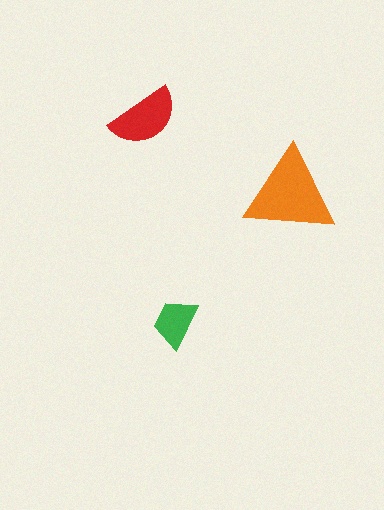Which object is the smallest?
The green trapezoid.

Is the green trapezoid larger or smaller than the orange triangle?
Smaller.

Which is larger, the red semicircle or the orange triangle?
The orange triangle.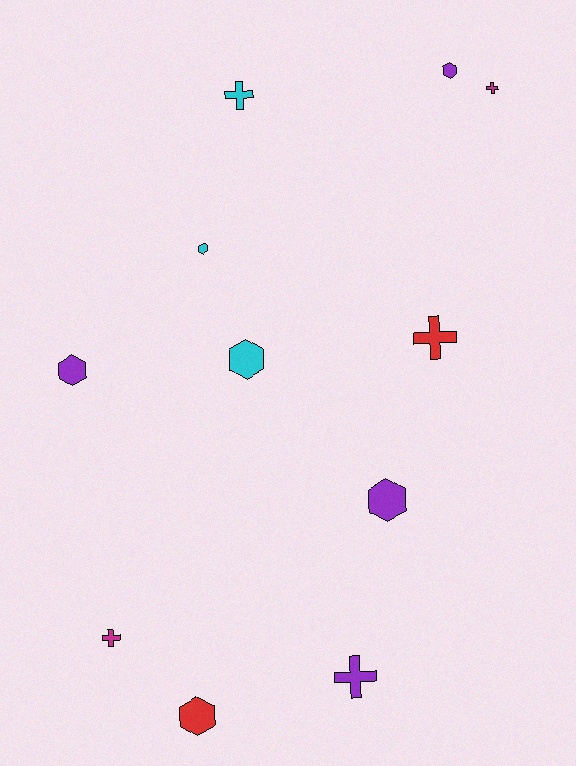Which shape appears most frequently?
Hexagon, with 6 objects.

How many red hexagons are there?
There is 1 red hexagon.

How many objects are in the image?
There are 11 objects.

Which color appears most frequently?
Purple, with 4 objects.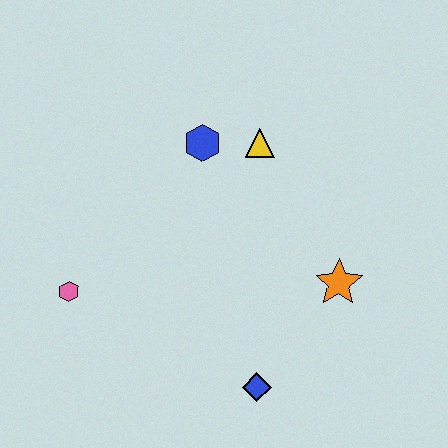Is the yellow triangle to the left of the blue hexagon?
No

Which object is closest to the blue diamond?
The orange star is closest to the blue diamond.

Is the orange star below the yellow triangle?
Yes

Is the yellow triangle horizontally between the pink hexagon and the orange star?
Yes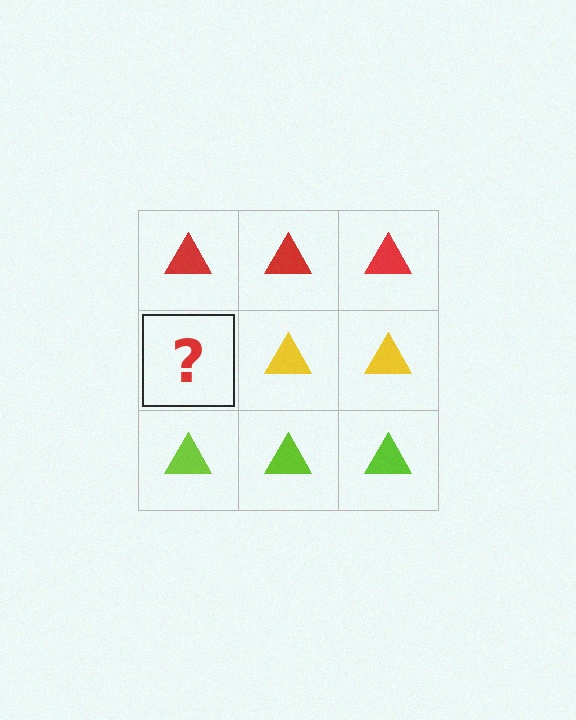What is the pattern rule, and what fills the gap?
The rule is that each row has a consistent color. The gap should be filled with a yellow triangle.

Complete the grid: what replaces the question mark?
The question mark should be replaced with a yellow triangle.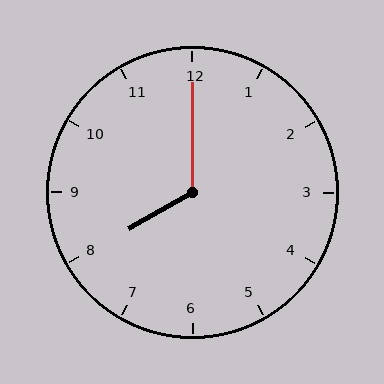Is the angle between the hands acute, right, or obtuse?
It is obtuse.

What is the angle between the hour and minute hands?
Approximately 120 degrees.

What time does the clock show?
8:00.